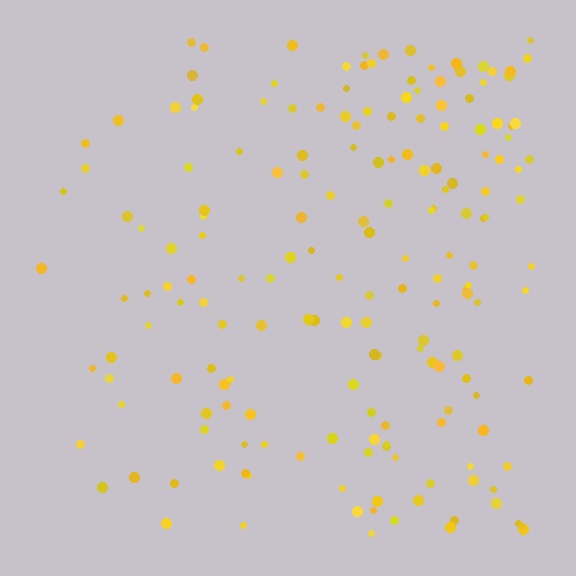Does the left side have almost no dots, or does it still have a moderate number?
Still a moderate number, just noticeably fewer than the right.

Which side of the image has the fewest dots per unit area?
The left.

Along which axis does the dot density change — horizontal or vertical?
Horizontal.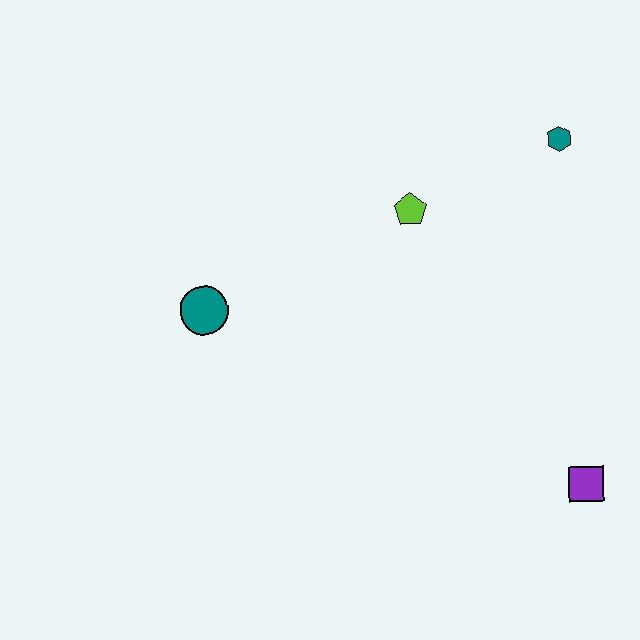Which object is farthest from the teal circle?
The purple square is farthest from the teal circle.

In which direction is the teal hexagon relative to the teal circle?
The teal hexagon is to the right of the teal circle.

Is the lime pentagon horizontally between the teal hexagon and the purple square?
No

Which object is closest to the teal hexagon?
The lime pentagon is closest to the teal hexagon.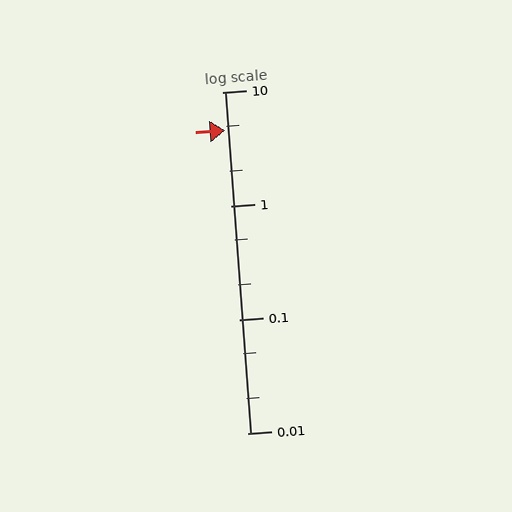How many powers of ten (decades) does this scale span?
The scale spans 3 decades, from 0.01 to 10.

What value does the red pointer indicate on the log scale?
The pointer indicates approximately 4.6.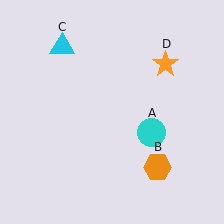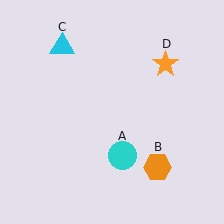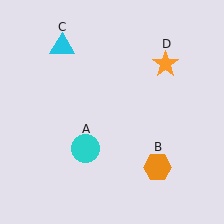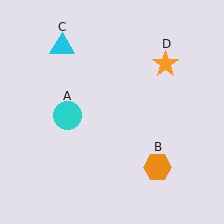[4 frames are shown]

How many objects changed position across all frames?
1 object changed position: cyan circle (object A).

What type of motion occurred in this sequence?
The cyan circle (object A) rotated clockwise around the center of the scene.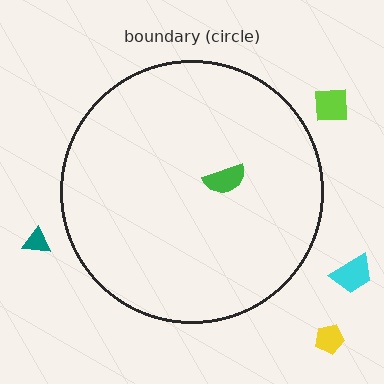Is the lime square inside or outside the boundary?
Outside.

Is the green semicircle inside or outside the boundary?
Inside.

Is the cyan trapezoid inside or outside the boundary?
Outside.